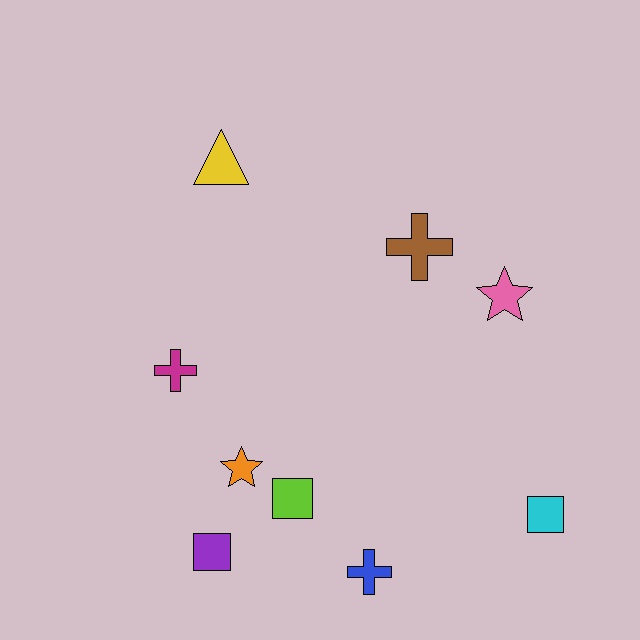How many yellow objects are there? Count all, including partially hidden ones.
There is 1 yellow object.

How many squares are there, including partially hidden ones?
There are 3 squares.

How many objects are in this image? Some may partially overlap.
There are 9 objects.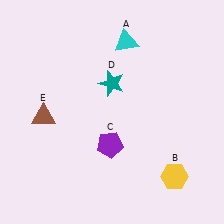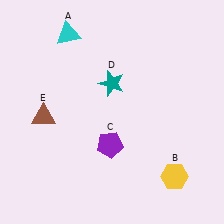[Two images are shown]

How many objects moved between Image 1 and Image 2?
1 object moved between the two images.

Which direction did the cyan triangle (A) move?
The cyan triangle (A) moved left.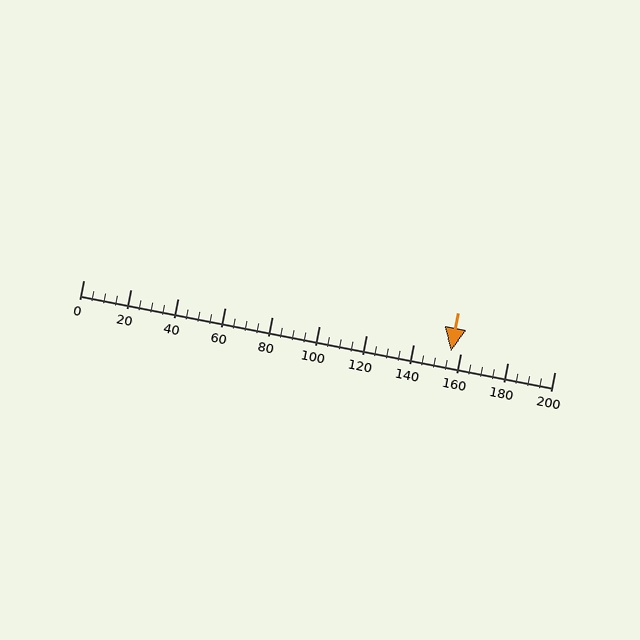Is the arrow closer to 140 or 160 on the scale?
The arrow is closer to 160.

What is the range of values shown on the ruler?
The ruler shows values from 0 to 200.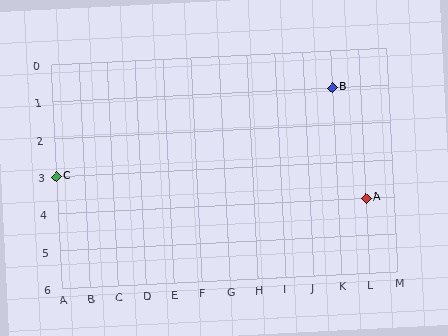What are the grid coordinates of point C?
Point C is at grid coordinates (A, 3).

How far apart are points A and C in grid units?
Points A and C are 11 columns and 1 row apart (about 11.0 grid units diagonally).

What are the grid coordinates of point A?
Point A is at grid coordinates (L, 4).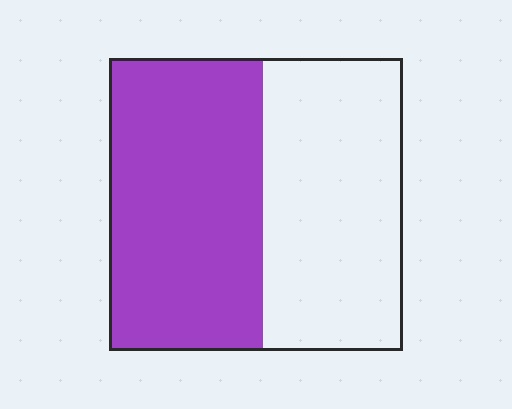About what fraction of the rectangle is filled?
About one half (1/2).